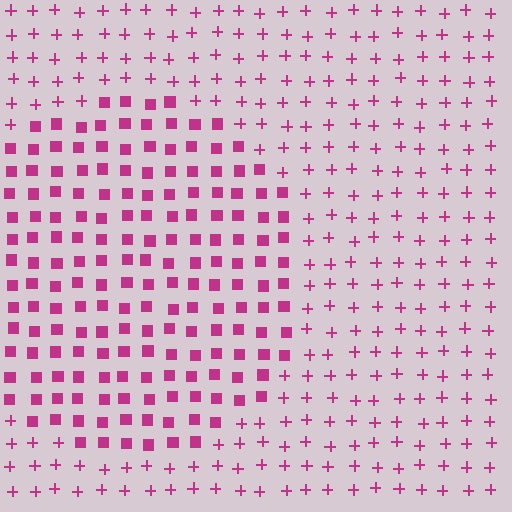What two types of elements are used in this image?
The image uses squares inside the circle region and plus signs outside it.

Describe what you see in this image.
The image is filled with small magenta elements arranged in a uniform grid. A circle-shaped region contains squares, while the surrounding area contains plus signs. The boundary is defined purely by the change in element shape.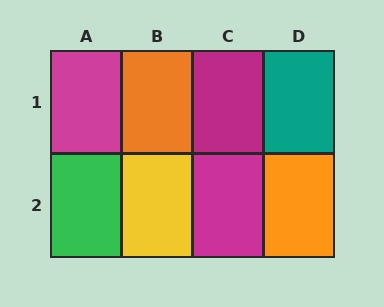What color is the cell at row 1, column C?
Magenta.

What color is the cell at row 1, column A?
Magenta.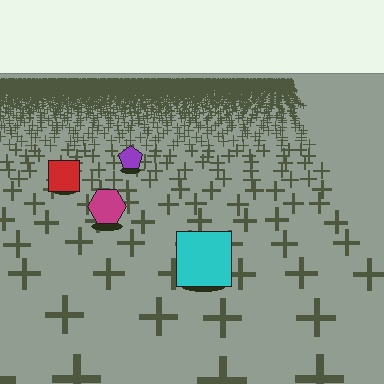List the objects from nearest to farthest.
From nearest to farthest: the cyan square, the magenta hexagon, the red square, the purple pentagon.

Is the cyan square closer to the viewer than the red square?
Yes. The cyan square is closer — you can tell from the texture gradient: the ground texture is coarser near it.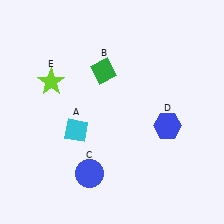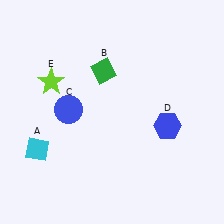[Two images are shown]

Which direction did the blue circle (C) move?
The blue circle (C) moved up.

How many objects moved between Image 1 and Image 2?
2 objects moved between the two images.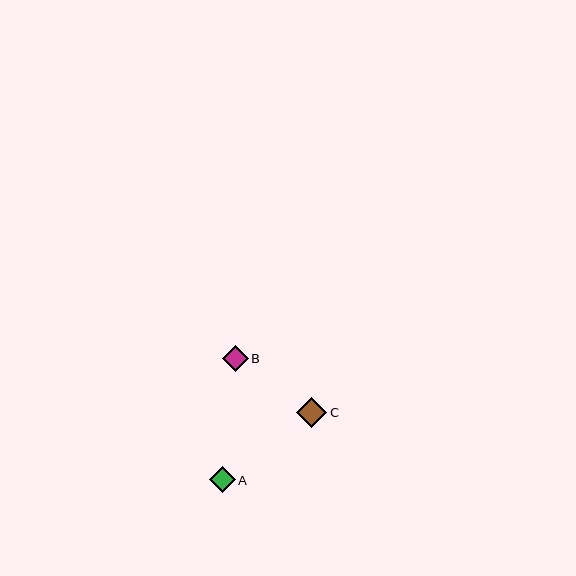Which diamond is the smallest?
Diamond A is the smallest with a size of approximately 26 pixels.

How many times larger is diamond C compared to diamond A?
Diamond C is approximately 1.2 times the size of diamond A.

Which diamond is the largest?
Diamond C is the largest with a size of approximately 30 pixels.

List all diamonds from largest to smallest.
From largest to smallest: C, B, A.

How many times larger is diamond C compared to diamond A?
Diamond C is approximately 1.2 times the size of diamond A.